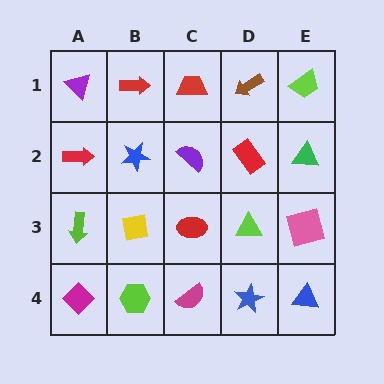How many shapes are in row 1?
5 shapes.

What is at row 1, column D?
A brown arrow.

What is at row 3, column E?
A pink square.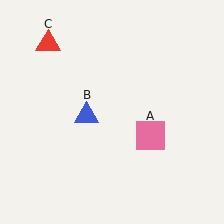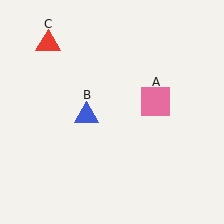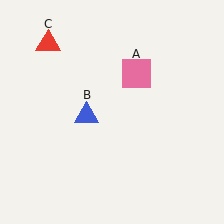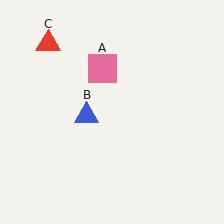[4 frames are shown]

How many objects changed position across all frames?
1 object changed position: pink square (object A).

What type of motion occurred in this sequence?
The pink square (object A) rotated counterclockwise around the center of the scene.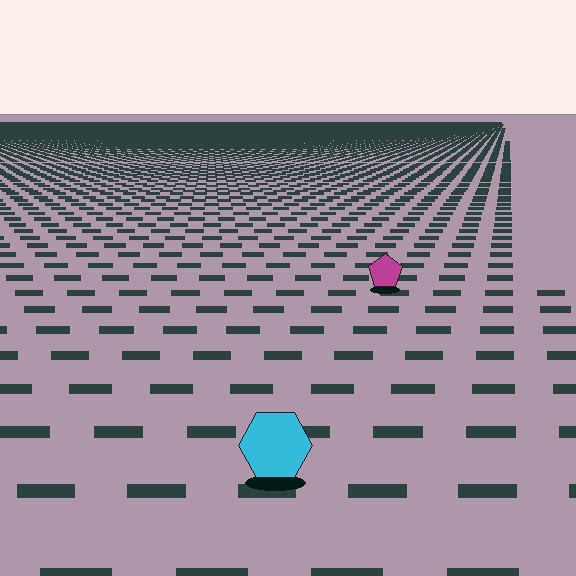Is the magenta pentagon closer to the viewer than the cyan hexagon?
No. The cyan hexagon is closer — you can tell from the texture gradient: the ground texture is coarser near it.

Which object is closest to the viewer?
The cyan hexagon is closest. The texture marks near it are larger and more spread out.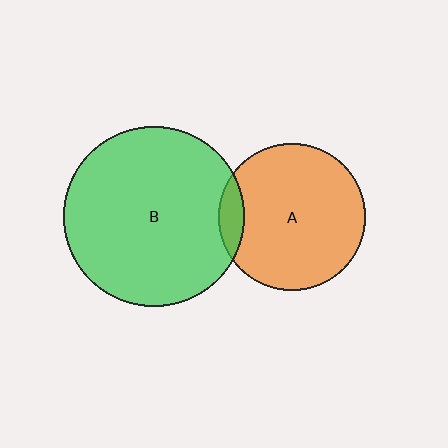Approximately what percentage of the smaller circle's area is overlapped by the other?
Approximately 10%.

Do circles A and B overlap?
Yes.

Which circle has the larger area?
Circle B (green).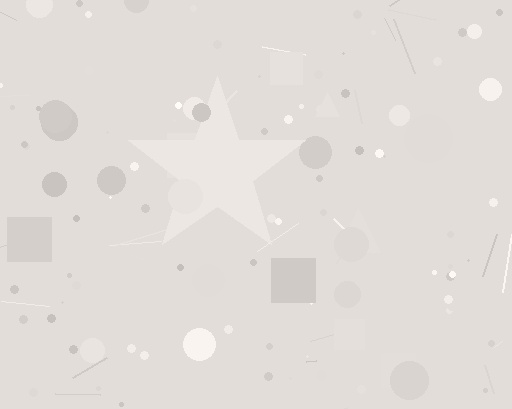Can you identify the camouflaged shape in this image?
The camouflaged shape is a star.